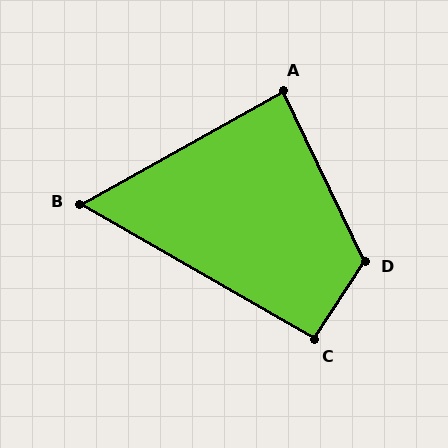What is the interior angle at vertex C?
Approximately 94 degrees (approximately right).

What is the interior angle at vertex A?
Approximately 86 degrees (approximately right).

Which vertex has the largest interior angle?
D, at approximately 121 degrees.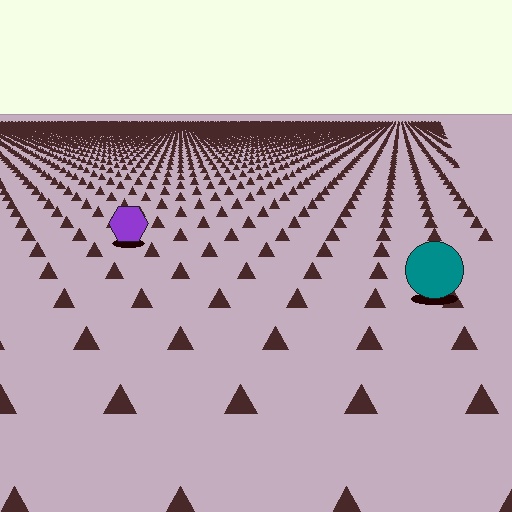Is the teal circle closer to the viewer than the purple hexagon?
Yes. The teal circle is closer — you can tell from the texture gradient: the ground texture is coarser near it.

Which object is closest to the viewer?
The teal circle is closest. The texture marks near it are larger and more spread out.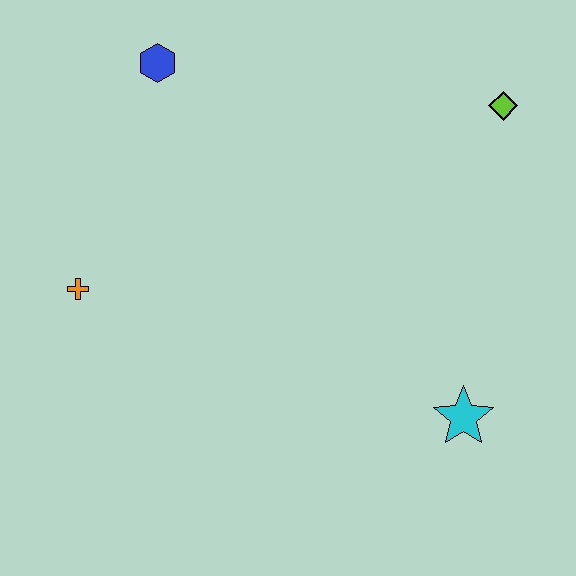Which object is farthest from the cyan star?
The blue hexagon is farthest from the cyan star.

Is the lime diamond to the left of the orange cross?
No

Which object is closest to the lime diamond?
The cyan star is closest to the lime diamond.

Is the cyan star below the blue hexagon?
Yes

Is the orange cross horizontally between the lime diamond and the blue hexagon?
No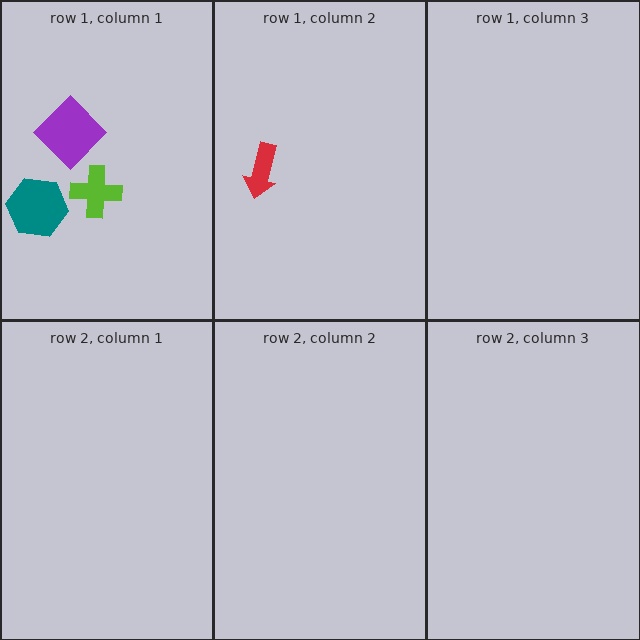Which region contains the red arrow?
The row 1, column 2 region.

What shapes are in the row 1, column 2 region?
The red arrow.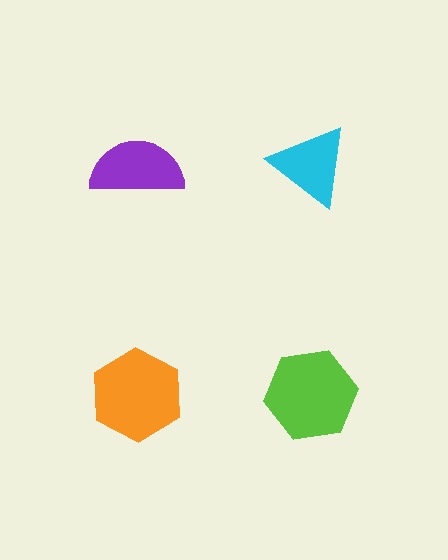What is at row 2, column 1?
An orange hexagon.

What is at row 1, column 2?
A cyan triangle.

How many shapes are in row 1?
2 shapes.